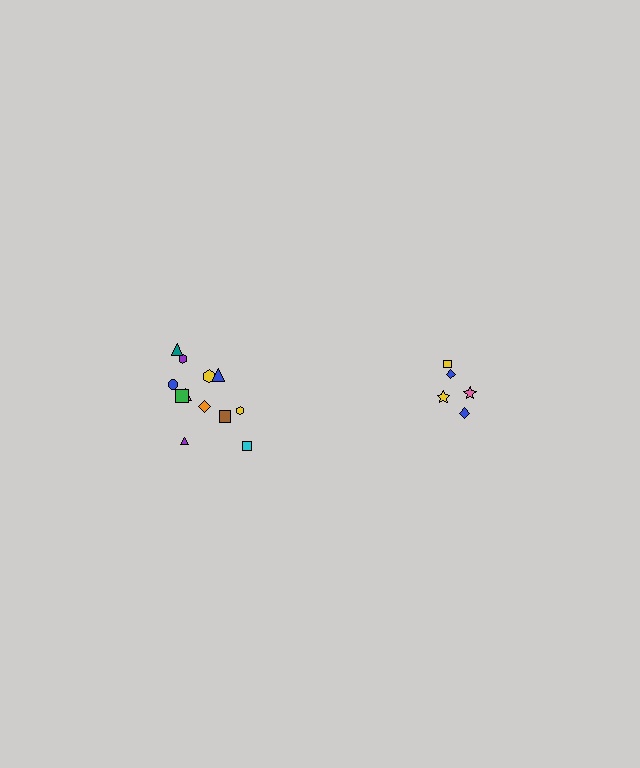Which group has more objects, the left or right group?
The left group.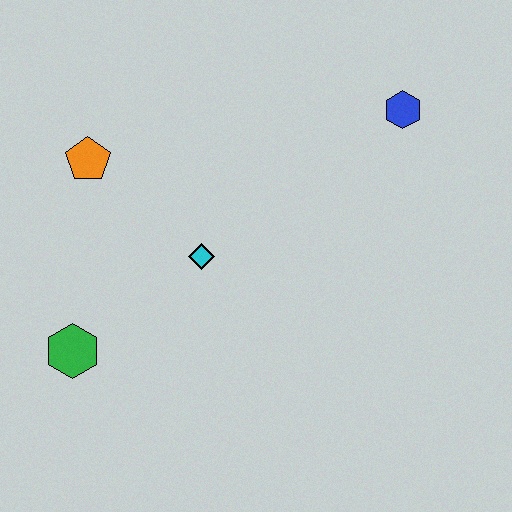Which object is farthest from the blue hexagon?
The green hexagon is farthest from the blue hexagon.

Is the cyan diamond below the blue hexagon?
Yes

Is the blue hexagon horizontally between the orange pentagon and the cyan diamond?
No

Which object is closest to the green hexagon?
The cyan diamond is closest to the green hexagon.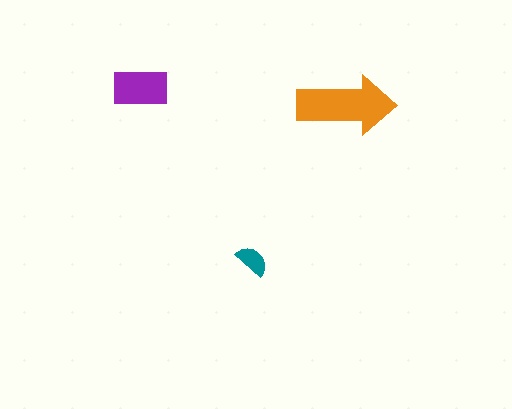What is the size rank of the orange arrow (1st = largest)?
1st.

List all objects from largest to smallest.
The orange arrow, the purple rectangle, the teal semicircle.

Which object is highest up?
The purple rectangle is topmost.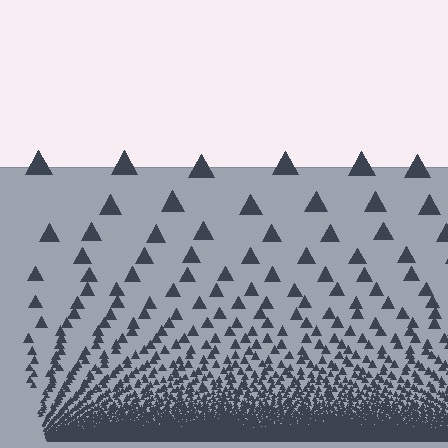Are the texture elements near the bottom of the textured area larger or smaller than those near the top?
Smaller. The gradient is inverted — elements near the bottom are smaller and denser.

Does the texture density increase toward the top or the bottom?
Density increases toward the bottom.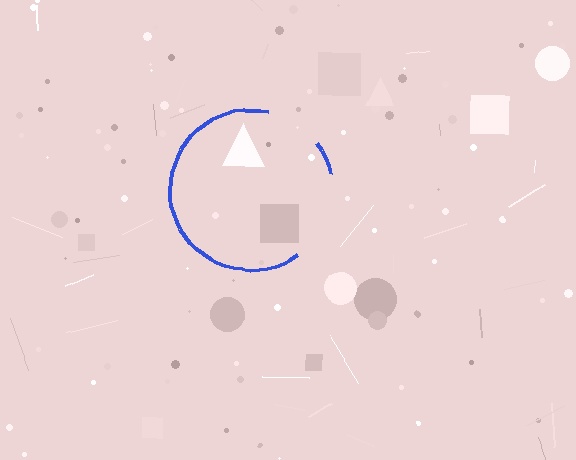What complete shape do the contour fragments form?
The contour fragments form a circle.